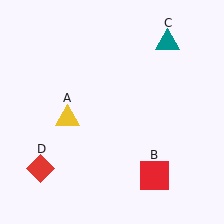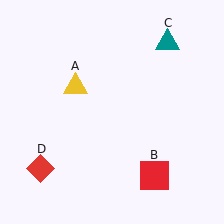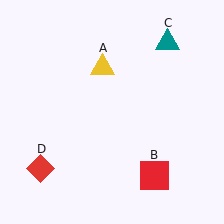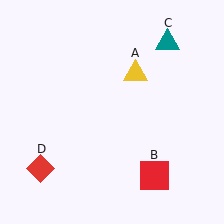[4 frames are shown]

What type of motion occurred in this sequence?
The yellow triangle (object A) rotated clockwise around the center of the scene.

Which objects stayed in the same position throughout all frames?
Red square (object B) and teal triangle (object C) and red diamond (object D) remained stationary.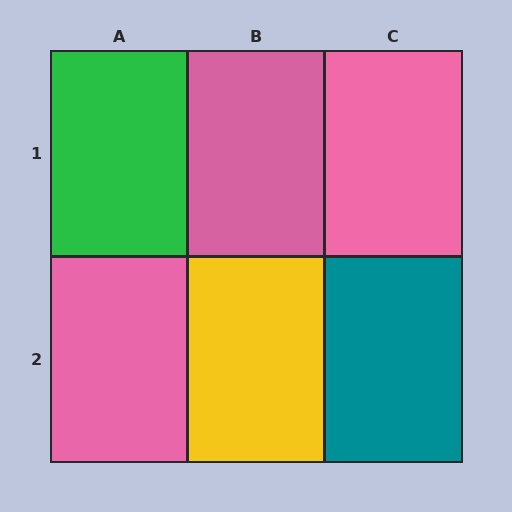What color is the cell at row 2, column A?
Pink.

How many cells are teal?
1 cell is teal.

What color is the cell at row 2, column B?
Yellow.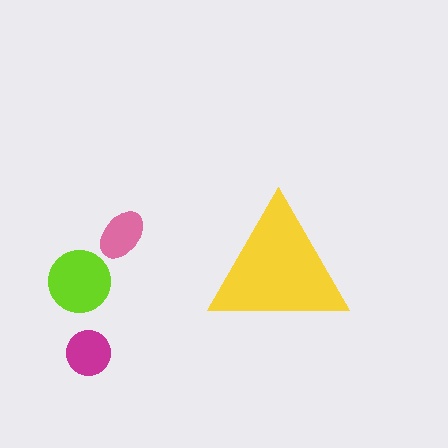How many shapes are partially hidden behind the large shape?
0 shapes are partially hidden.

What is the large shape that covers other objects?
A yellow triangle.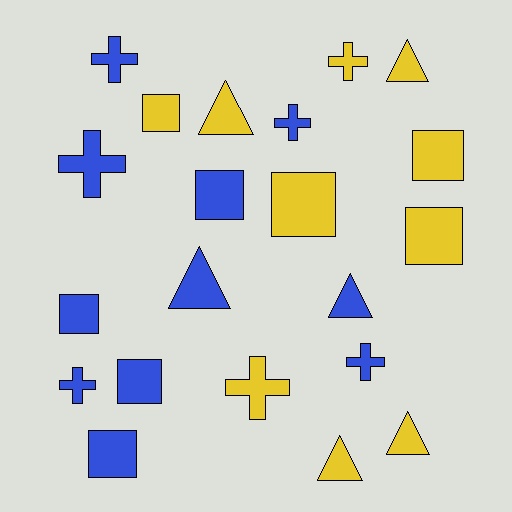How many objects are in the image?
There are 21 objects.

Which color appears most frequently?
Blue, with 11 objects.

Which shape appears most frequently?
Square, with 8 objects.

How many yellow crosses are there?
There are 2 yellow crosses.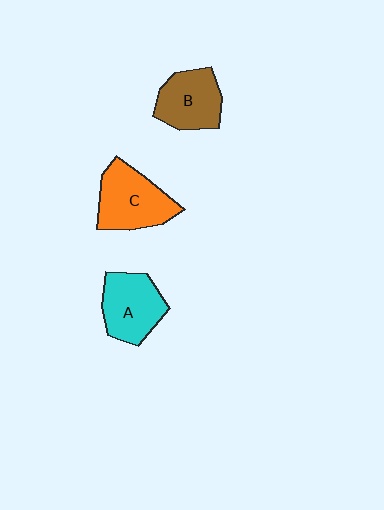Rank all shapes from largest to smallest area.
From largest to smallest: C (orange), A (cyan), B (brown).